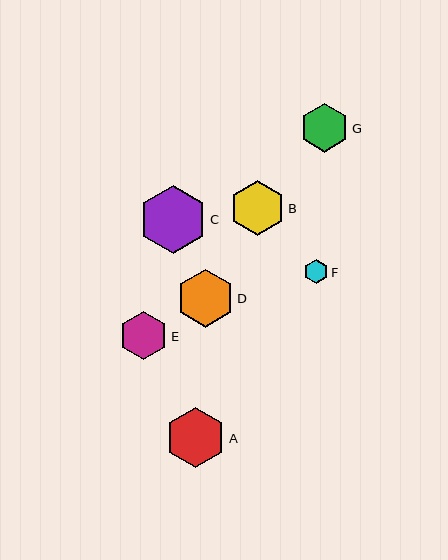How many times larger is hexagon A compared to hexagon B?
Hexagon A is approximately 1.1 times the size of hexagon B.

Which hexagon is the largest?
Hexagon C is the largest with a size of approximately 68 pixels.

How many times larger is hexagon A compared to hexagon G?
Hexagon A is approximately 1.2 times the size of hexagon G.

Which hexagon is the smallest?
Hexagon F is the smallest with a size of approximately 24 pixels.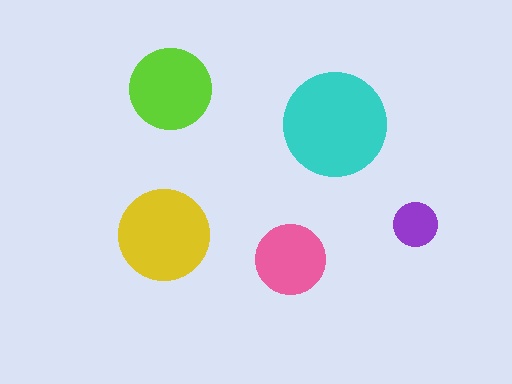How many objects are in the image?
There are 5 objects in the image.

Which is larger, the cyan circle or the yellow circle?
The cyan one.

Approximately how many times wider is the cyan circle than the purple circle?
About 2.5 times wider.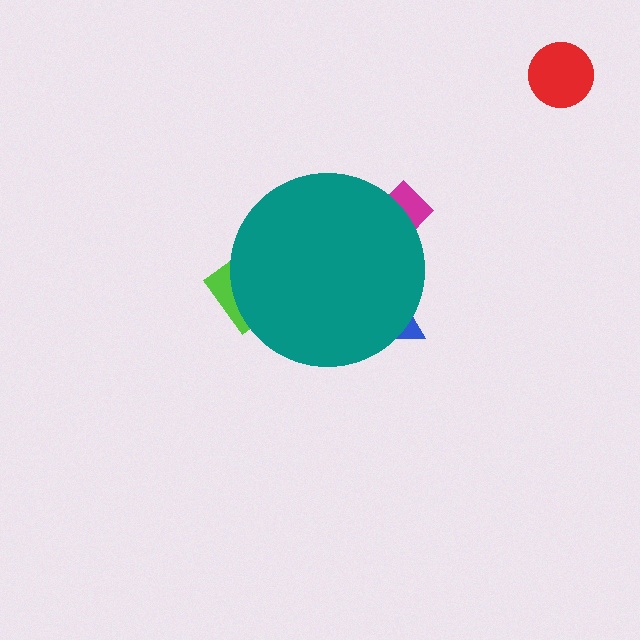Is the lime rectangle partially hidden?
Yes, the lime rectangle is partially hidden behind the teal circle.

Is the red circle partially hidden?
No, the red circle is fully visible.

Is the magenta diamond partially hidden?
Yes, the magenta diamond is partially hidden behind the teal circle.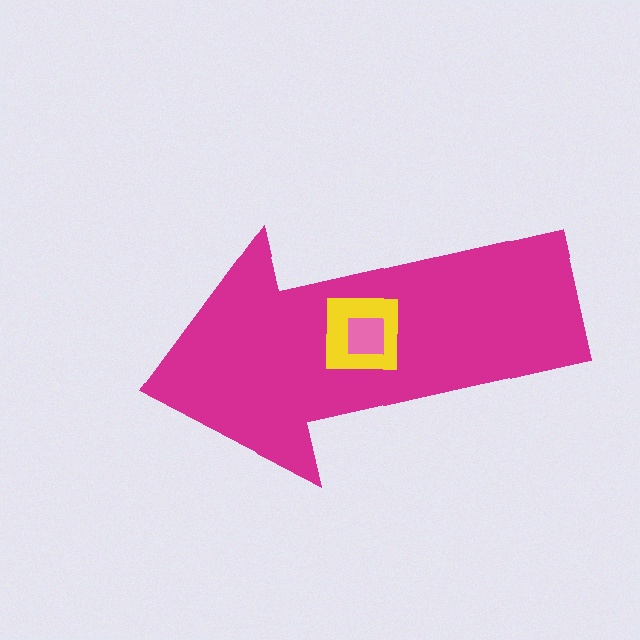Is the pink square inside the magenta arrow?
Yes.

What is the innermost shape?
The pink square.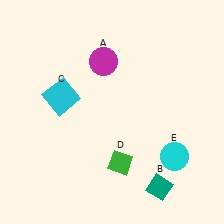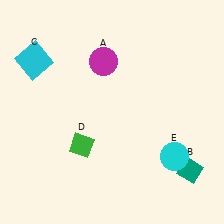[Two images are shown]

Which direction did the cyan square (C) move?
The cyan square (C) moved up.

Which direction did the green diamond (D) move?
The green diamond (D) moved left.